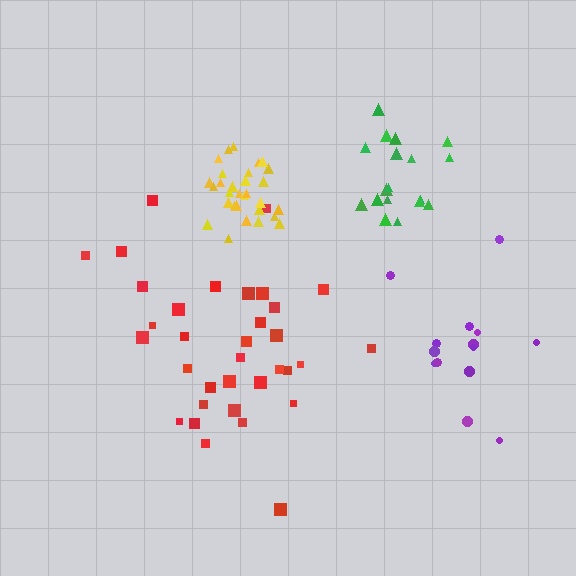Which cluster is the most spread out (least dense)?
Purple.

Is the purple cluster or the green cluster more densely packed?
Green.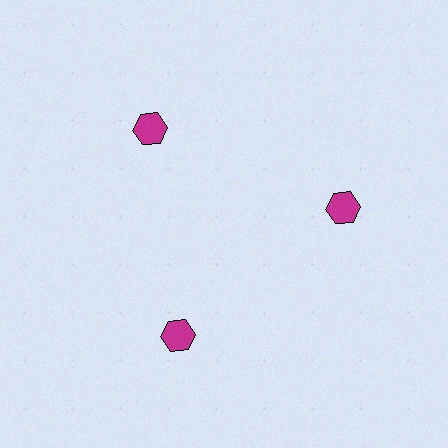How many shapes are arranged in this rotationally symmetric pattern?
There are 3 shapes, arranged in 3 groups of 1.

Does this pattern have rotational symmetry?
Yes, this pattern has 3-fold rotational symmetry. It looks the same after rotating 120 degrees around the center.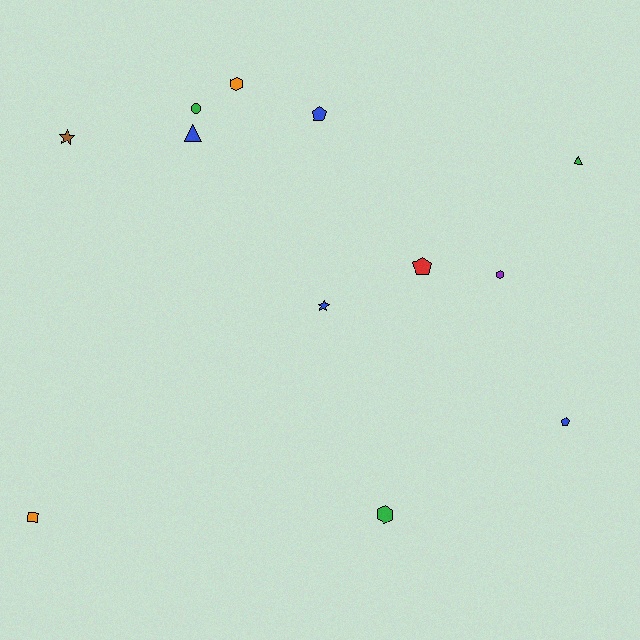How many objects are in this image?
There are 12 objects.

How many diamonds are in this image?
There are no diamonds.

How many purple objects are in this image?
There is 1 purple object.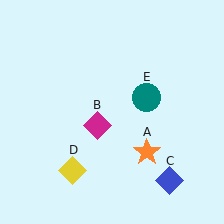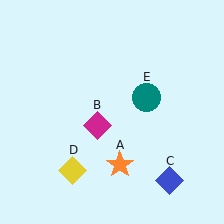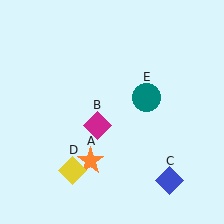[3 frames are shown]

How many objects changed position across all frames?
1 object changed position: orange star (object A).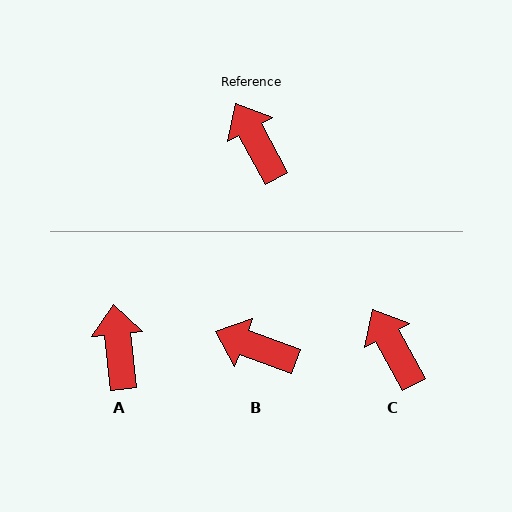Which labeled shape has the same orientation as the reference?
C.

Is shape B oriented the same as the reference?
No, it is off by about 41 degrees.